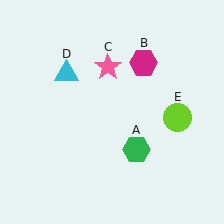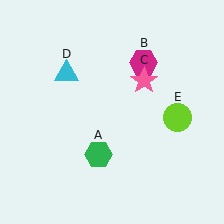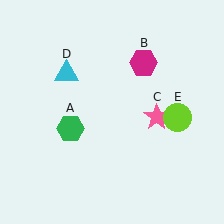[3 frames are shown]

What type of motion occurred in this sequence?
The green hexagon (object A), pink star (object C) rotated clockwise around the center of the scene.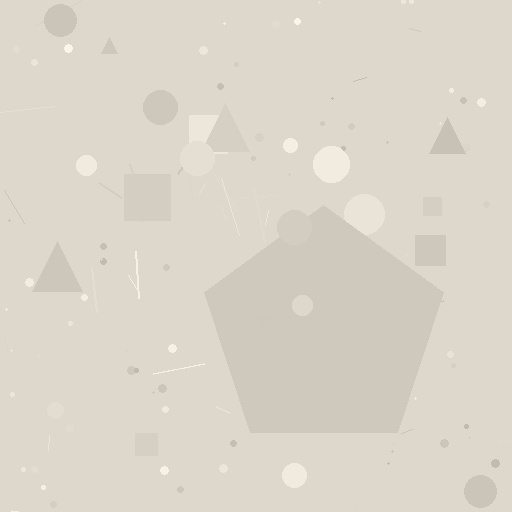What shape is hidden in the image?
A pentagon is hidden in the image.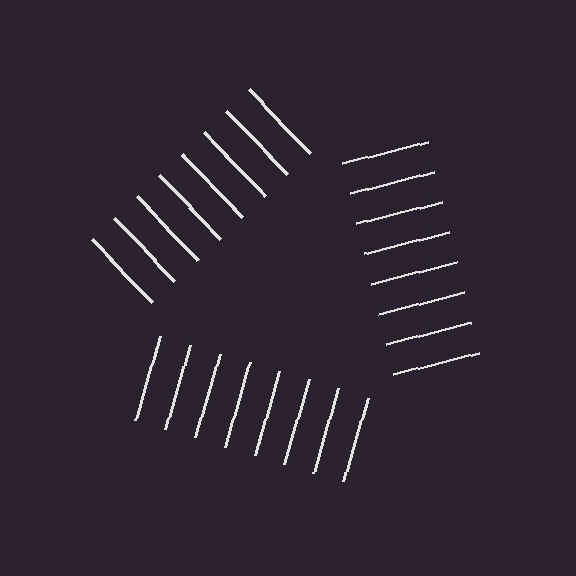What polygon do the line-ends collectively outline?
An illusory triangle — the line segments terminate on its edges but no continuous stroke is drawn.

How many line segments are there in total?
24 — 8 along each of the 3 edges.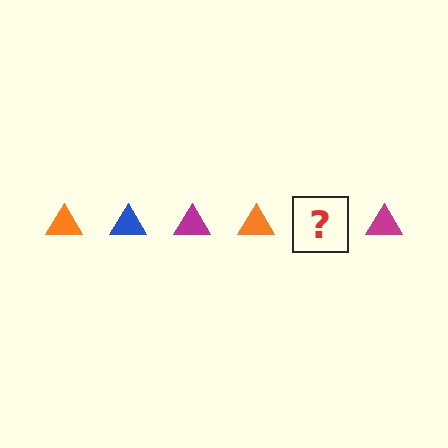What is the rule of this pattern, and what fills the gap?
The rule is that the pattern cycles through orange, blue, magenta triangles. The gap should be filled with a blue triangle.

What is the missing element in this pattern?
The missing element is a blue triangle.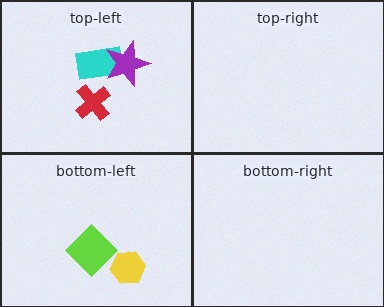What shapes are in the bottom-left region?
The lime diamond, the yellow hexagon.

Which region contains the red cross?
The top-left region.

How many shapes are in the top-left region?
3.